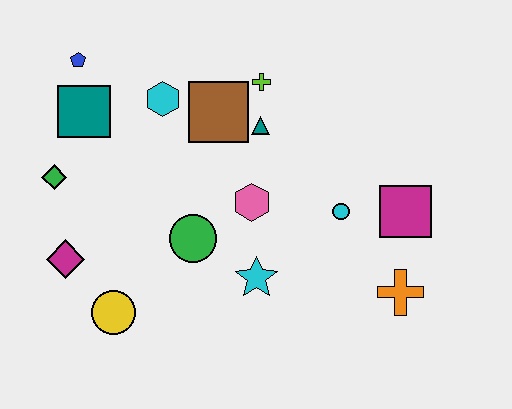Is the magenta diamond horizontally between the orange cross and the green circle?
No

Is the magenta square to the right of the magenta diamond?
Yes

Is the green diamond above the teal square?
No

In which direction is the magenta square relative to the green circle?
The magenta square is to the right of the green circle.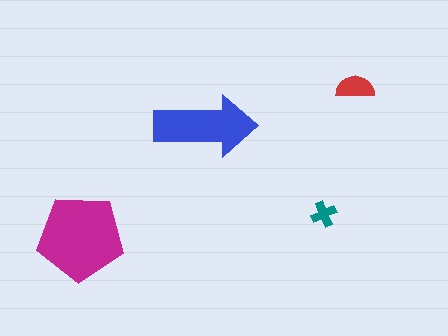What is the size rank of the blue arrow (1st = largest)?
2nd.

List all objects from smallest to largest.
The teal cross, the red semicircle, the blue arrow, the magenta pentagon.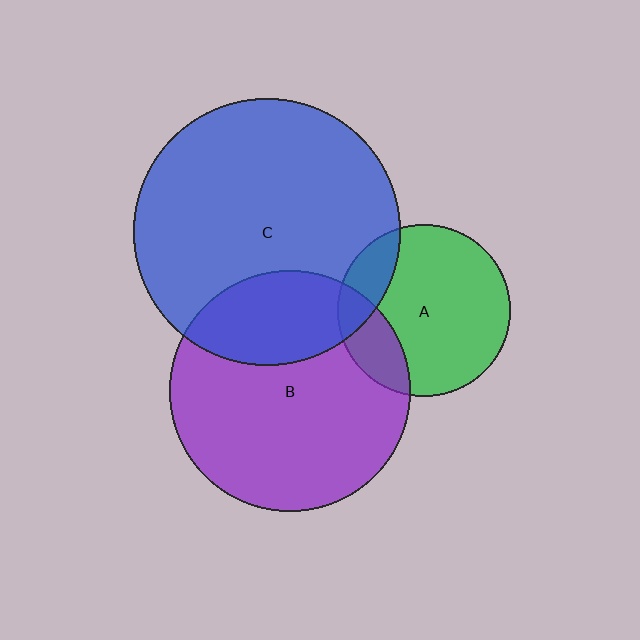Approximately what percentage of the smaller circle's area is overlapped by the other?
Approximately 15%.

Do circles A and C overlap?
Yes.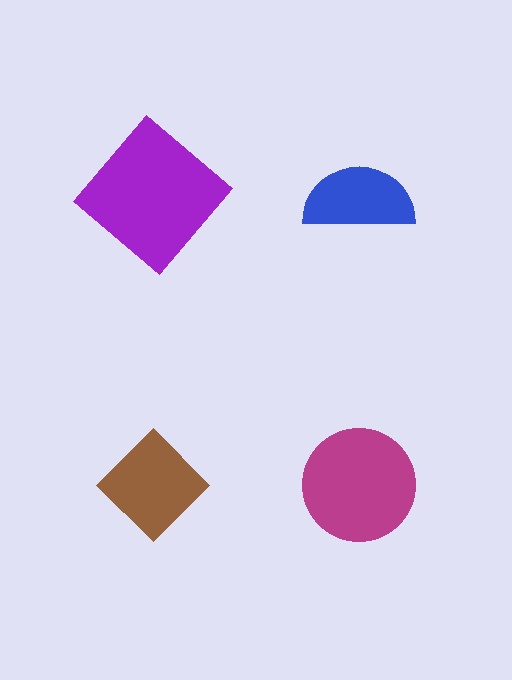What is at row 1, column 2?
A blue semicircle.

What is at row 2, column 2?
A magenta circle.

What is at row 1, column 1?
A purple diamond.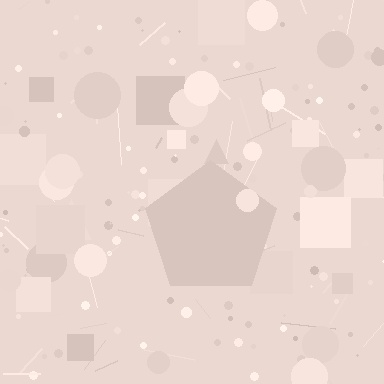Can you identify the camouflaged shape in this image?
The camouflaged shape is a pentagon.